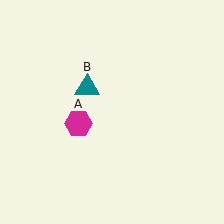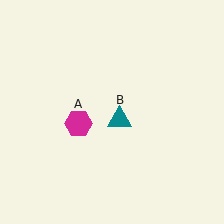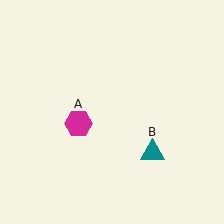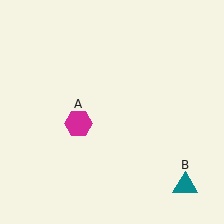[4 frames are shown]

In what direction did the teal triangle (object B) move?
The teal triangle (object B) moved down and to the right.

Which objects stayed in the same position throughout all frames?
Magenta hexagon (object A) remained stationary.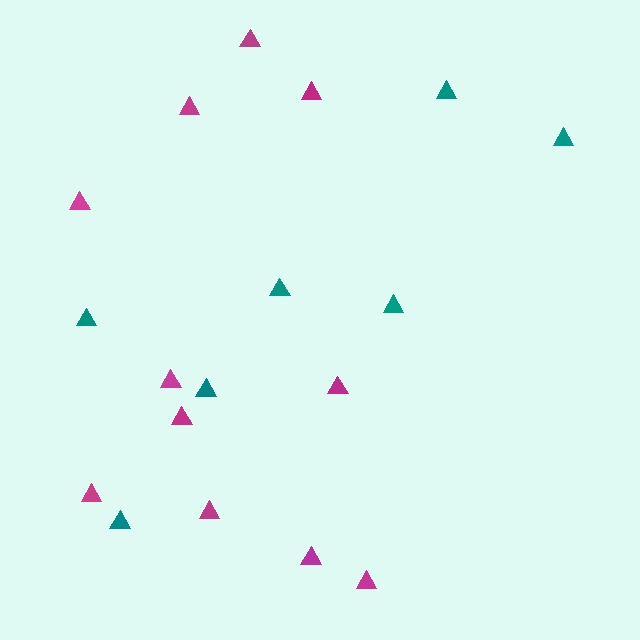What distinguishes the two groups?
There are 2 groups: one group of teal triangles (7) and one group of magenta triangles (11).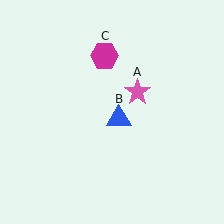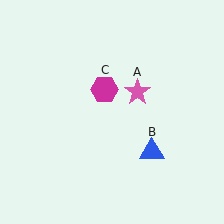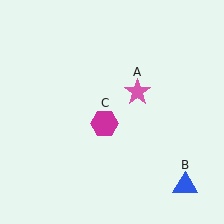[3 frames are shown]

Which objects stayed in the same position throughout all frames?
Pink star (object A) remained stationary.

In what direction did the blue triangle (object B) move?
The blue triangle (object B) moved down and to the right.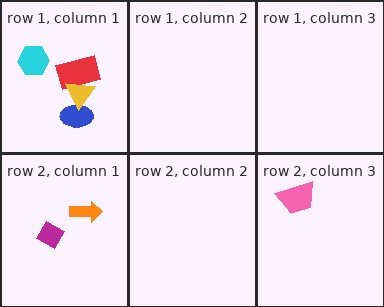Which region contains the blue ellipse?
The row 1, column 1 region.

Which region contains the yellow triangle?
The row 1, column 1 region.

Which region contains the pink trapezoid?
The row 2, column 3 region.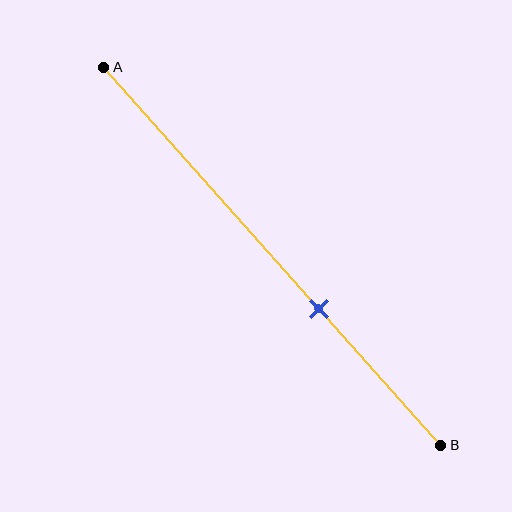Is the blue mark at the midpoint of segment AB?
No, the mark is at about 65% from A, not at the 50% midpoint.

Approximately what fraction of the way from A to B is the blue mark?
The blue mark is approximately 65% of the way from A to B.